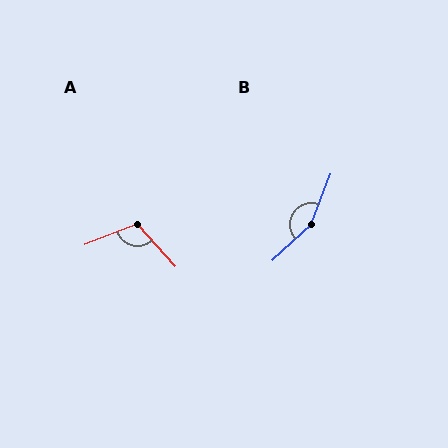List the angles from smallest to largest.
A (111°), B (154°).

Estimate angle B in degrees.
Approximately 154 degrees.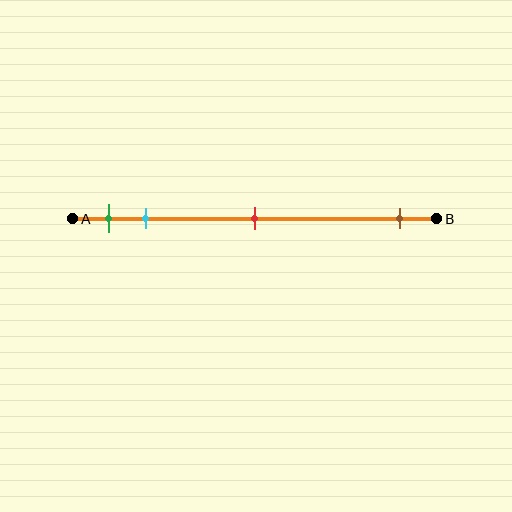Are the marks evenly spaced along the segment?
No, the marks are not evenly spaced.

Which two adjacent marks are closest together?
The green and cyan marks are the closest adjacent pair.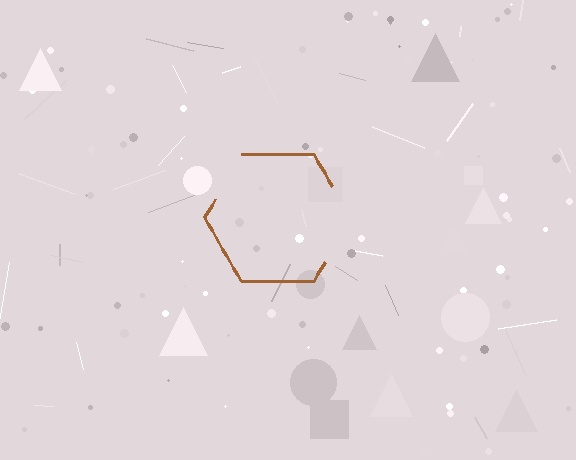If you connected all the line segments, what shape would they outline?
They would outline a hexagon.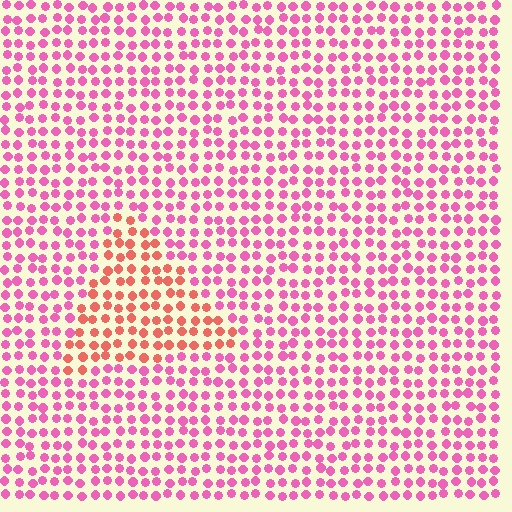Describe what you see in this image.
The image is filled with small pink elements in a uniform arrangement. A triangle-shaped region is visible where the elements are tinted to a slightly different hue, forming a subtle color boundary.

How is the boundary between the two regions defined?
The boundary is defined purely by a slight shift in hue (about 41 degrees). Spacing, size, and orientation are identical on both sides.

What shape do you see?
I see a triangle.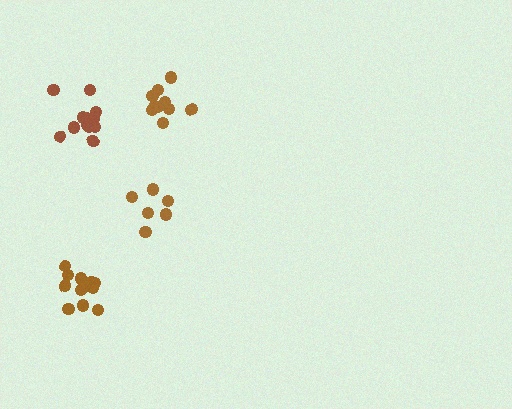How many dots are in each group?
Group 1: 6 dots, Group 2: 12 dots, Group 3: 12 dots, Group 4: 10 dots (40 total).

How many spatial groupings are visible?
There are 4 spatial groupings.